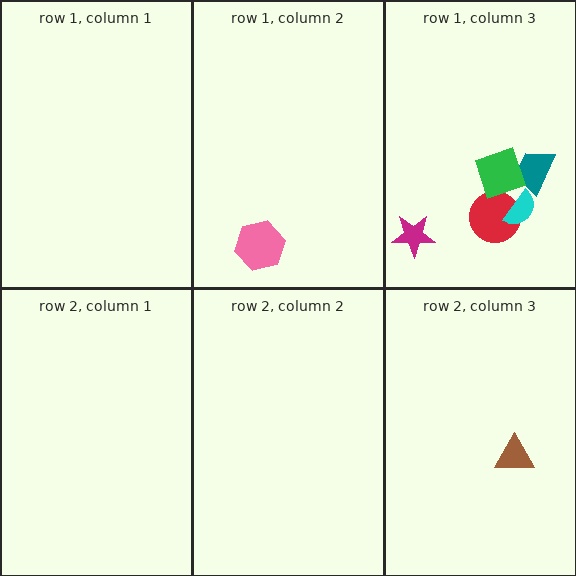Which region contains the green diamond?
The row 1, column 3 region.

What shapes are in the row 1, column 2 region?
The pink hexagon.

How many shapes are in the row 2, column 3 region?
1.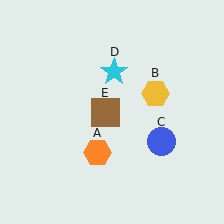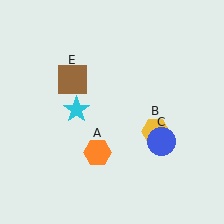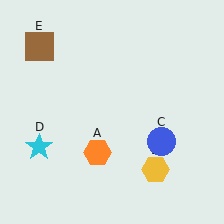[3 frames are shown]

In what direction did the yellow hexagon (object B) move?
The yellow hexagon (object B) moved down.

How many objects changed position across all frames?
3 objects changed position: yellow hexagon (object B), cyan star (object D), brown square (object E).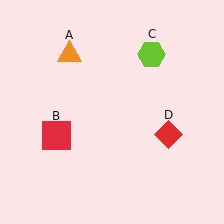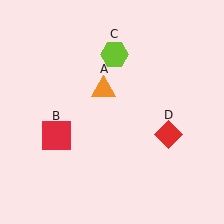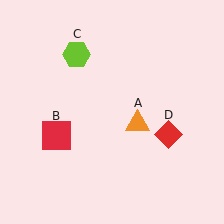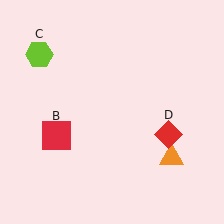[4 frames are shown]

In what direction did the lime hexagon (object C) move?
The lime hexagon (object C) moved left.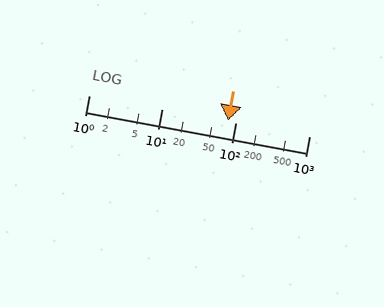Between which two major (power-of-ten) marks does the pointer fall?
The pointer is between 10 and 100.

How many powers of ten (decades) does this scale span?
The scale spans 3 decades, from 1 to 1000.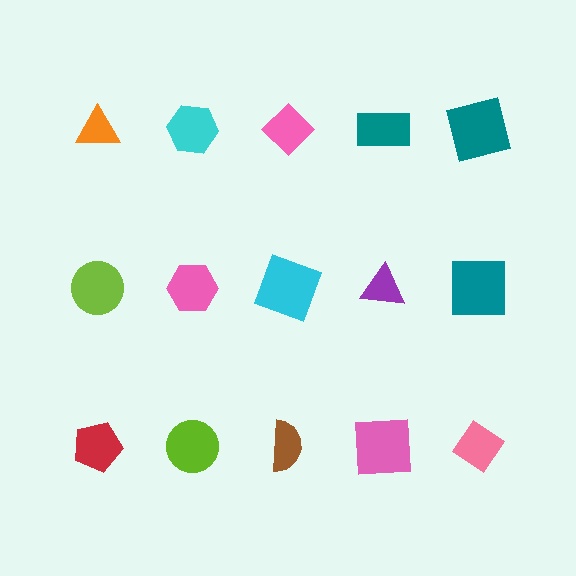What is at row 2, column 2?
A pink hexagon.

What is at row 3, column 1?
A red pentagon.